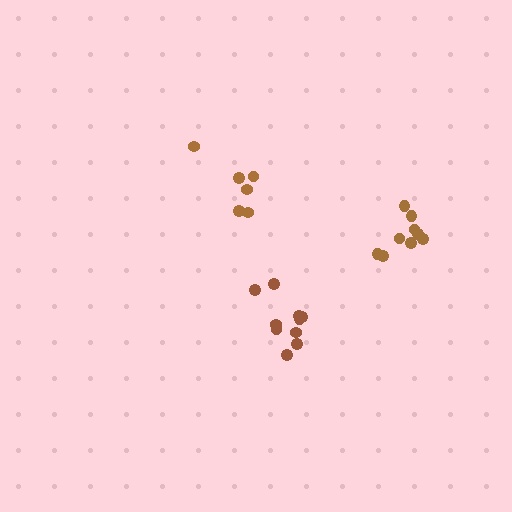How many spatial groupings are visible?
There are 3 spatial groupings.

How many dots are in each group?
Group 1: 9 dots, Group 2: 6 dots, Group 3: 10 dots (25 total).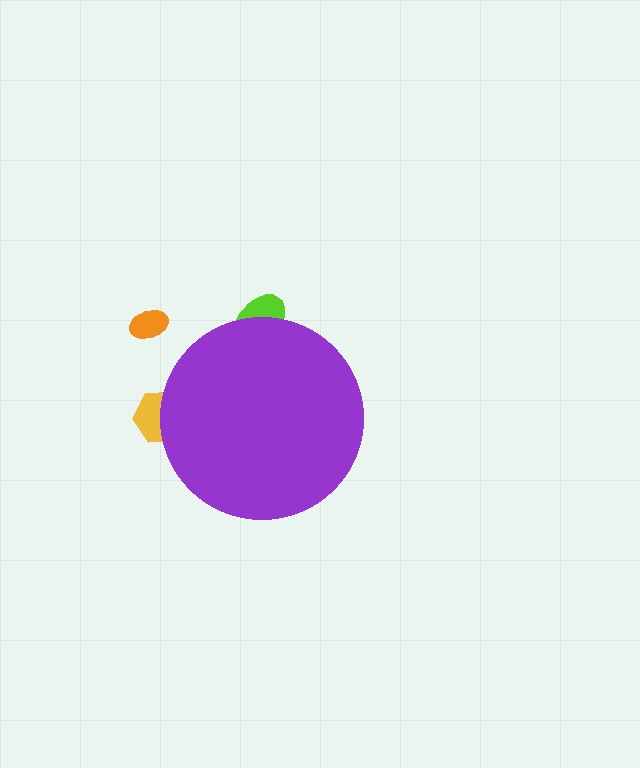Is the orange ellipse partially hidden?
No, the orange ellipse is fully visible.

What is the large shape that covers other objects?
A purple circle.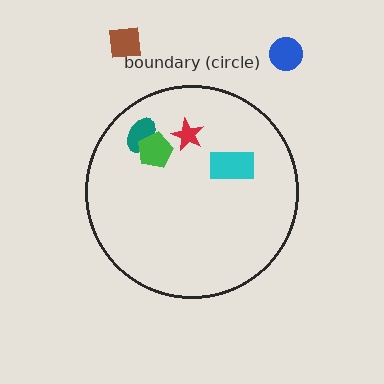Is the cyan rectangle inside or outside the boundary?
Inside.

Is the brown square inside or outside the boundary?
Outside.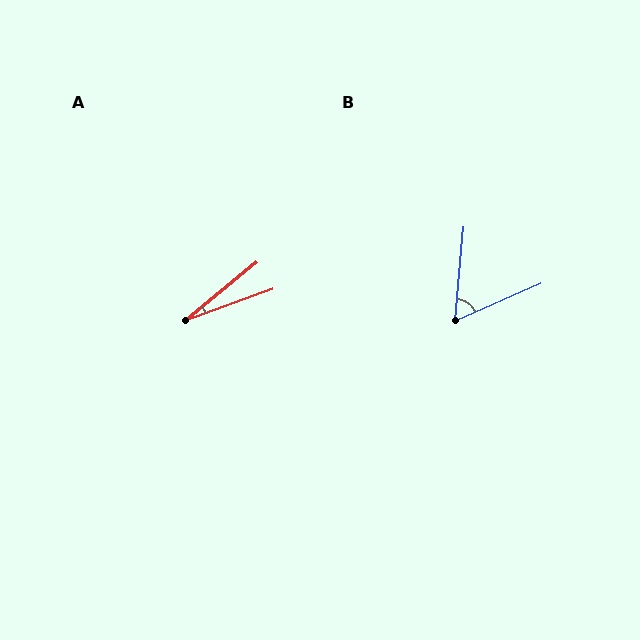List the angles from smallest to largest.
A (20°), B (61°).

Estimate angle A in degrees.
Approximately 20 degrees.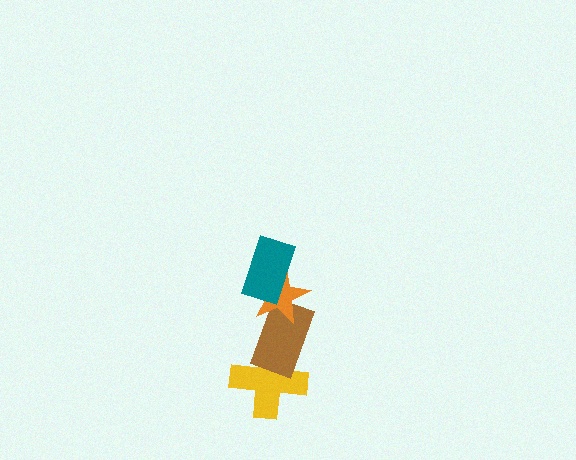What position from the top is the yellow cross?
The yellow cross is 4th from the top.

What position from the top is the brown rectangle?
The brown rectangle is 3rd from the top.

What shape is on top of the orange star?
The teal rectangle is on top of the orange star.